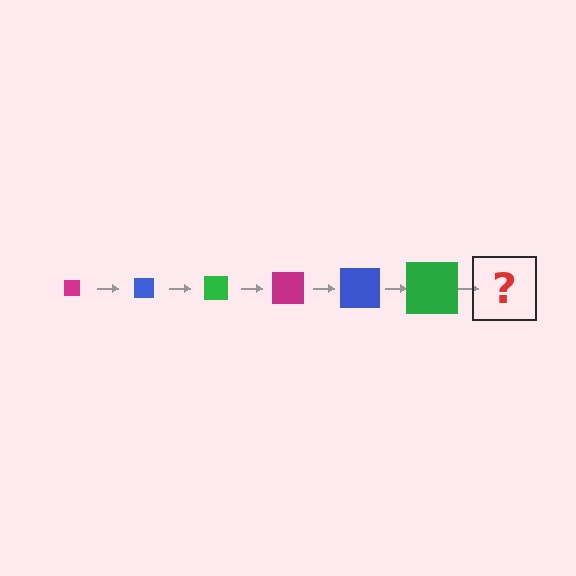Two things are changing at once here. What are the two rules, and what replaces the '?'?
The two rules are that the square grows larger each step and the color cycles through magenta, blue, and green. The '?' should be a magenta square, larger than the previous one.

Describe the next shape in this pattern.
It should be a magenta square, larger than the previous one.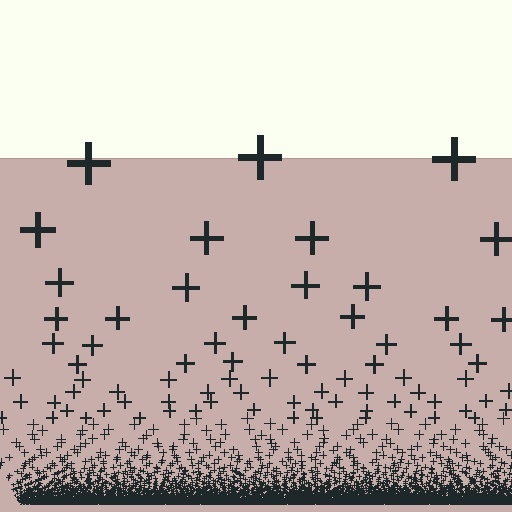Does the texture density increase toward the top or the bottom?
Density increases toward the bottom.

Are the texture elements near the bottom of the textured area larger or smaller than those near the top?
Smaller. The gradient is inverted — elements near the bottom are smaller and denser.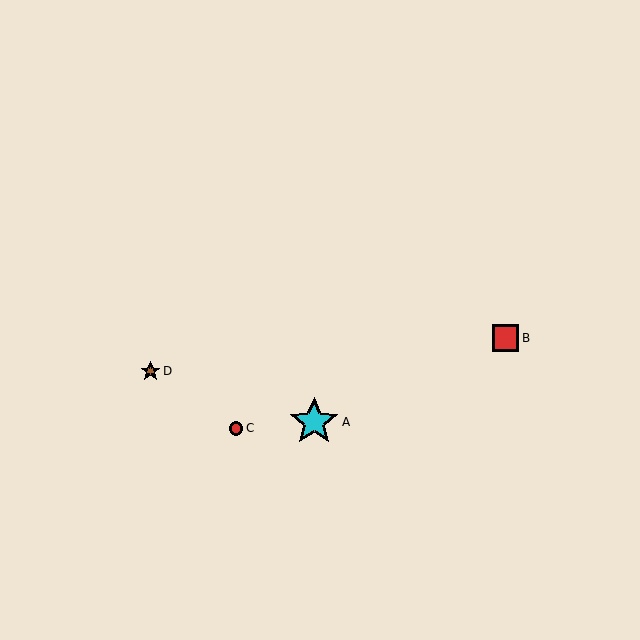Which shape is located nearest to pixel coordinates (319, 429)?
The cyan star (labeled A) at (314, 422) is nearest to that location.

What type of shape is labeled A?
Shape A is a cyan star.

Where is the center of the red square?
The center of the red square is at (505, 338).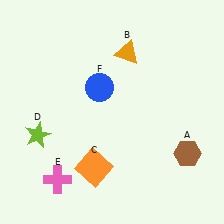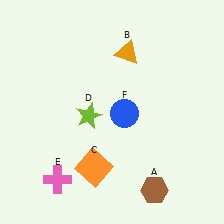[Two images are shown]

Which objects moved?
The objects that moved are: the brown hexagon (A), the lime star (D), the blue circle (F).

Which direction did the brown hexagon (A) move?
The brown hexagon (A) moved down.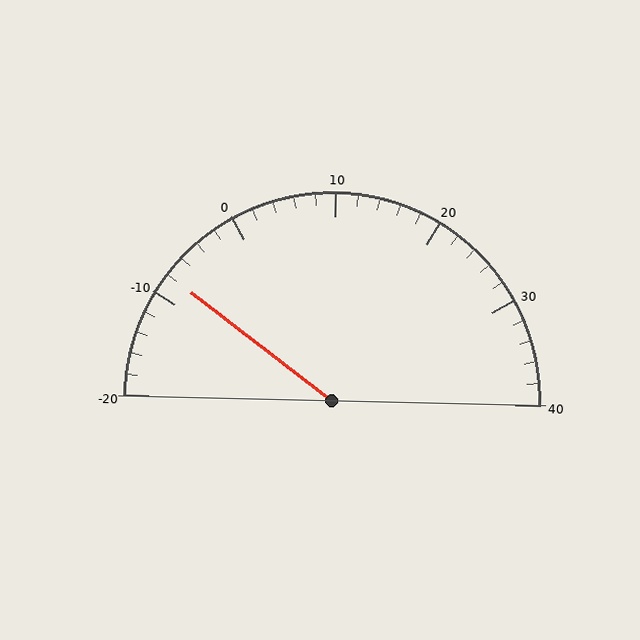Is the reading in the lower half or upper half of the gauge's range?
The reading is in the lower half of the range (-20 to 40).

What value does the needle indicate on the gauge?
The needle indicates approximately -8.